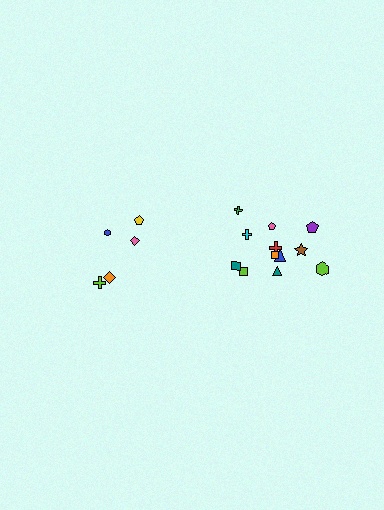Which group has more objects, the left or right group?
The right group.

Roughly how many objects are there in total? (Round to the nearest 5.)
Roughly 15 objects in total.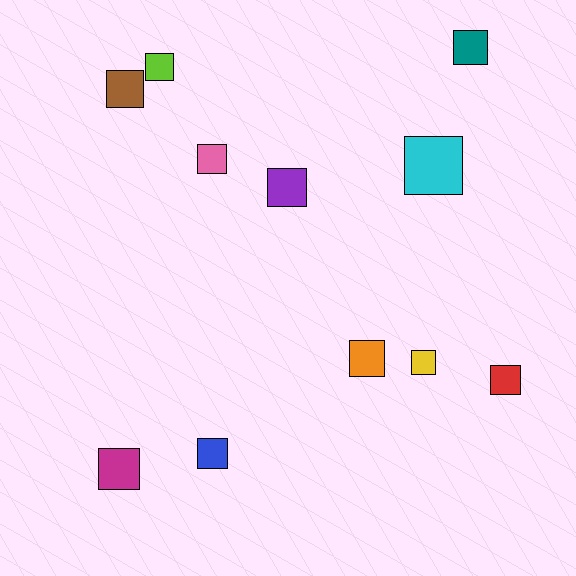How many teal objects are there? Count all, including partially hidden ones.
There is 1 teal object.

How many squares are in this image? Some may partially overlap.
There are 11 squares.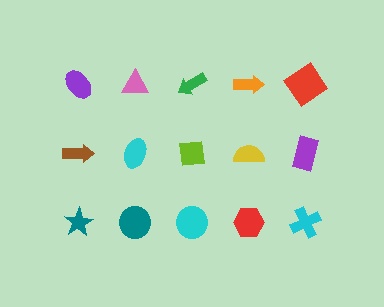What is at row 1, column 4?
An orange arrow.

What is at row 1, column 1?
A purple ellipse.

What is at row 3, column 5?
A cyan cross.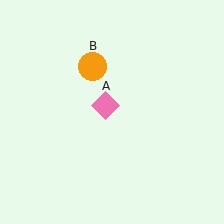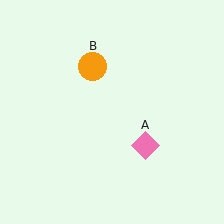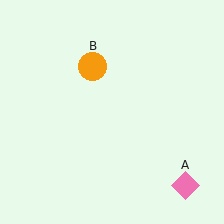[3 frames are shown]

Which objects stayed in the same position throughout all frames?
Orange circle (object B) remained stationary.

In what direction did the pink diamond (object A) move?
The pink diamond (object A) moved down and to the right.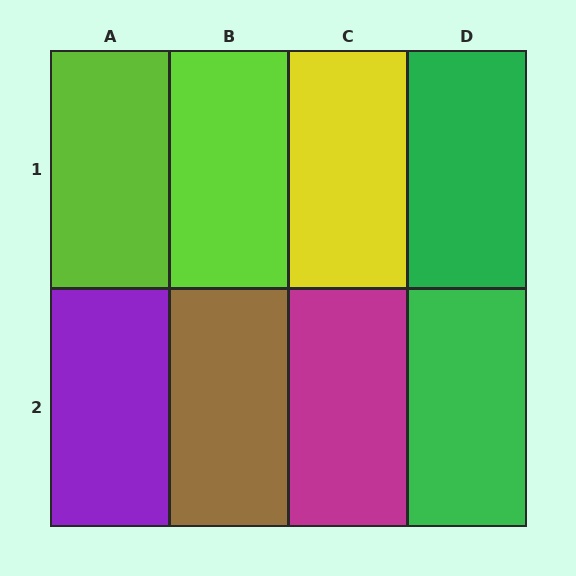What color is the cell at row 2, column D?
Green.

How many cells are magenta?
1 cell is magenta.